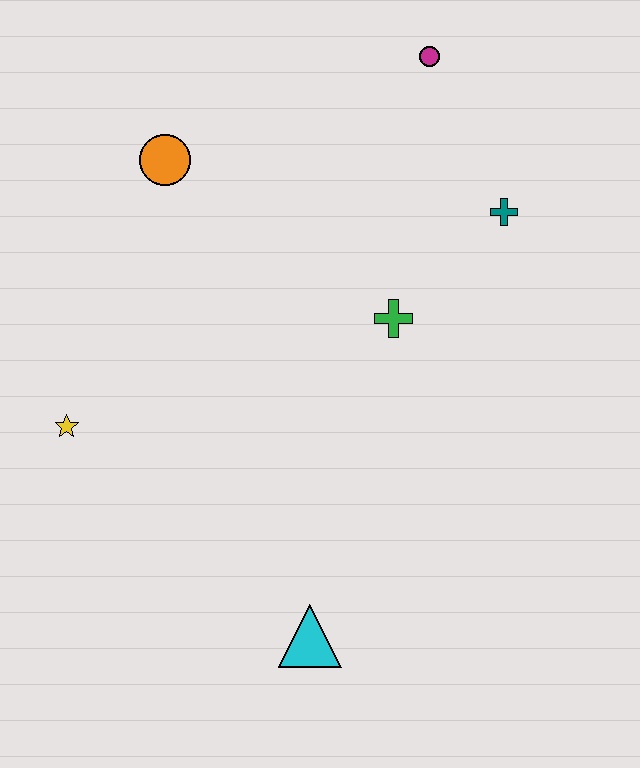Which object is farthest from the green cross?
The yellow star is farthest from the green cross.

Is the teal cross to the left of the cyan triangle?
No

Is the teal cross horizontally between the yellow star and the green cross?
No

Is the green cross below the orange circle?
Yes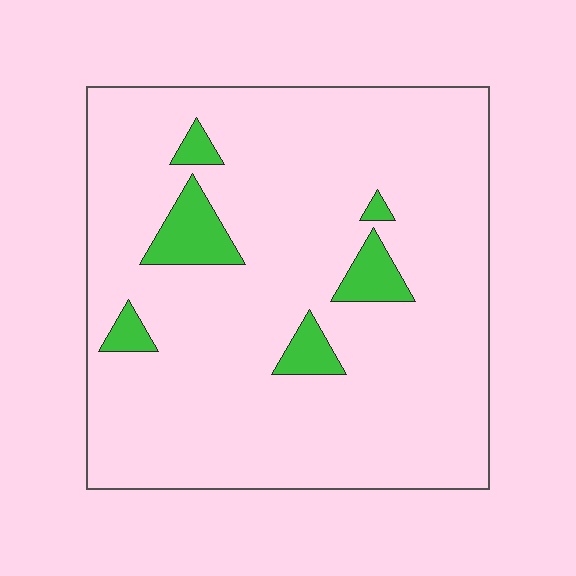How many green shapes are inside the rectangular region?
6.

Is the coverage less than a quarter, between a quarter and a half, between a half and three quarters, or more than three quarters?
Less than a quarter.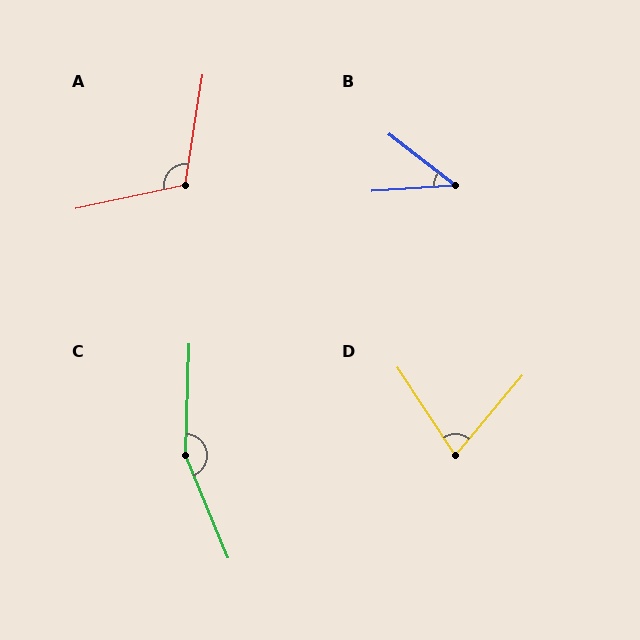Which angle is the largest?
C, at approximately 156 degrees.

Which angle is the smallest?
B, at approximately 42 degrees.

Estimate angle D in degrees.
Approximately 73 degrees.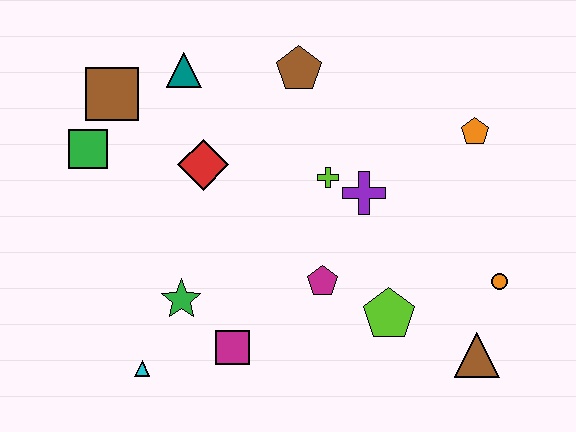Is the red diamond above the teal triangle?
No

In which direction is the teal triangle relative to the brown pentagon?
The teal triangle is to the left of the brown pentagon.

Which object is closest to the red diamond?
The teal triangle is closest to the red diamond.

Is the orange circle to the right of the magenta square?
Yes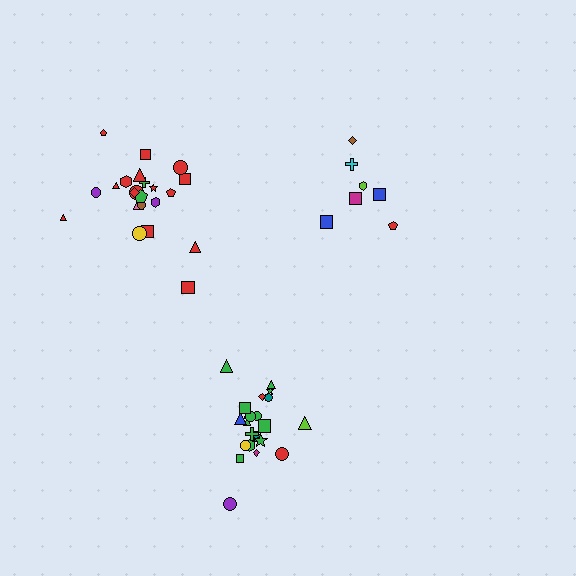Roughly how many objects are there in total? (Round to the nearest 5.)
Roughly 50 objects in total.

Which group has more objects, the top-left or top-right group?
The top-left group.